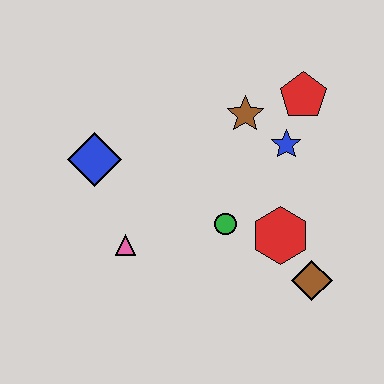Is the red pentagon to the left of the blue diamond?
No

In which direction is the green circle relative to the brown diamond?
The green circle is to the left of the brown diamond.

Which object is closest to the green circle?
The red hexagon is closest to the green circle.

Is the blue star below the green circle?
No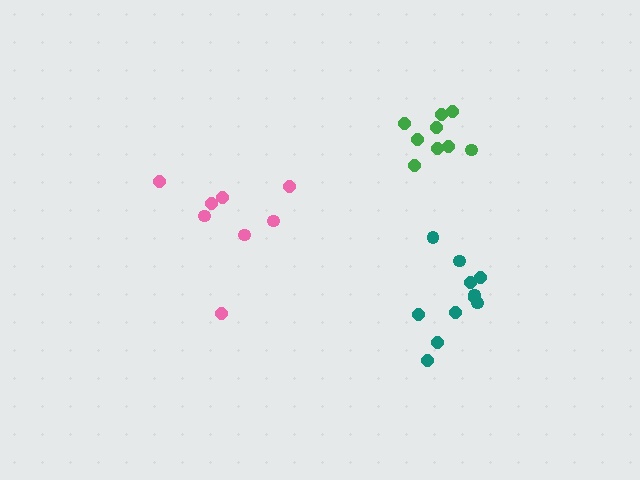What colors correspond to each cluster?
The clusters are colored: pink, teal, green.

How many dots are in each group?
Group 1: 8 dots, Group 2: 11 dots, Group 3: 9 dots (28 total).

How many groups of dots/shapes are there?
There are 3 groups.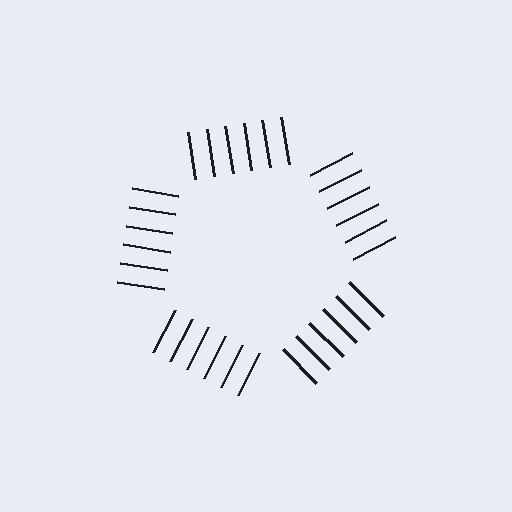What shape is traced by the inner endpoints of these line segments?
An illusory pentagon — the line segments terminate on its edges but no continuous stroke is drawn.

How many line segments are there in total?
30 — 6 along each of the 5 edges.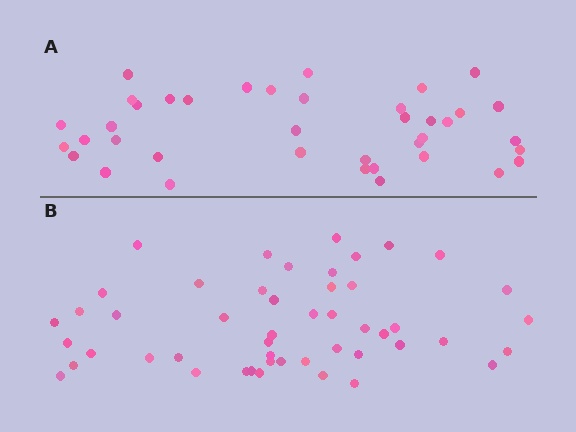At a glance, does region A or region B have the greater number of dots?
Region B (the bottom region) has more dots.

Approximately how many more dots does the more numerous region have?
Region B has roughly 10 or so more dots than region A.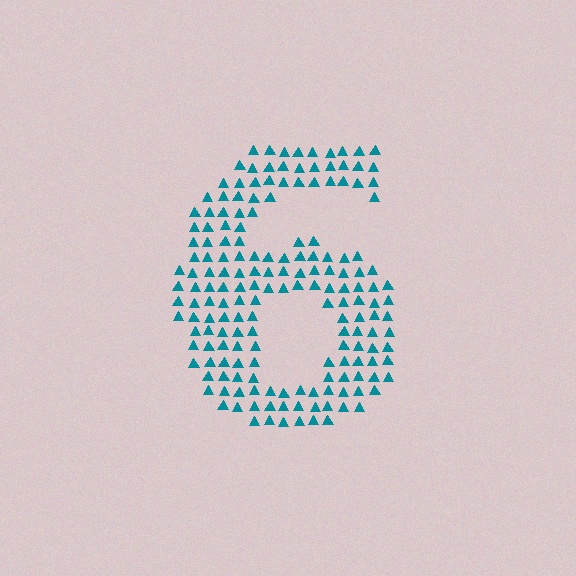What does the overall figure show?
The overall figure shows the digit 6.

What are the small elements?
The small elements are triangles.